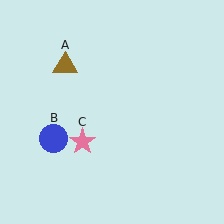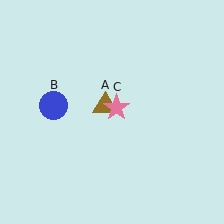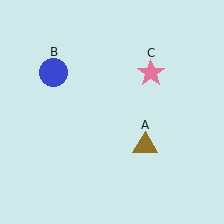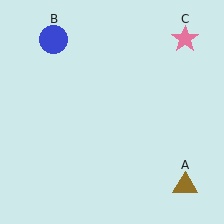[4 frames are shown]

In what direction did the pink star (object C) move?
The pink star (object C) moved up and to the right.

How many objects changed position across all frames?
3 objects changed position: brown triangle (object A), blue circle (object B), pink star (object C).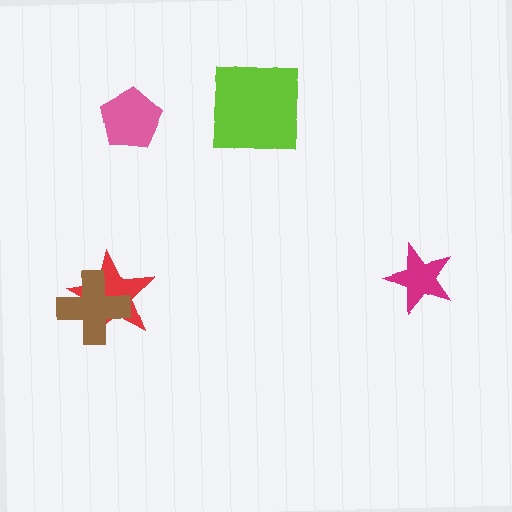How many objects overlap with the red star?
1 object overlaps with the red star.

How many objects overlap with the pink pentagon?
0 objects overlap with the pink pentagon.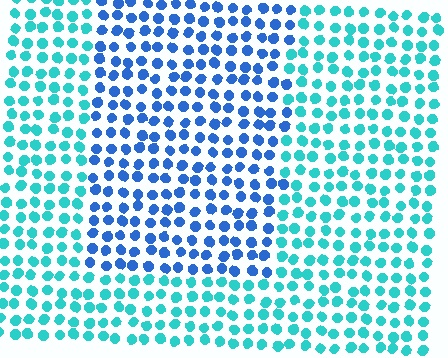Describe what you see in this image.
The image is filled with small cyan elements in a uniform arrangement. A rectangle-shaped region is visible where the elements are tinted to a slightly different hue, forming a subtle color boundary.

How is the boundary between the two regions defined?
The boundary is defined purely by a slight shift in hue (about 40 degrees). Spacing, size, and orientation are identical on both sides.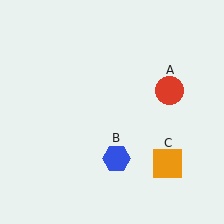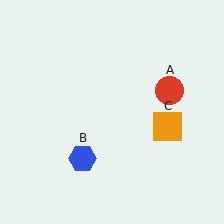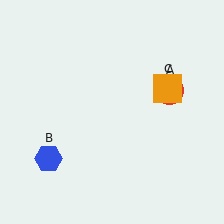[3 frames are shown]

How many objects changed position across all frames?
2 objects changed position: blue hexagon (object B), orange square (object C).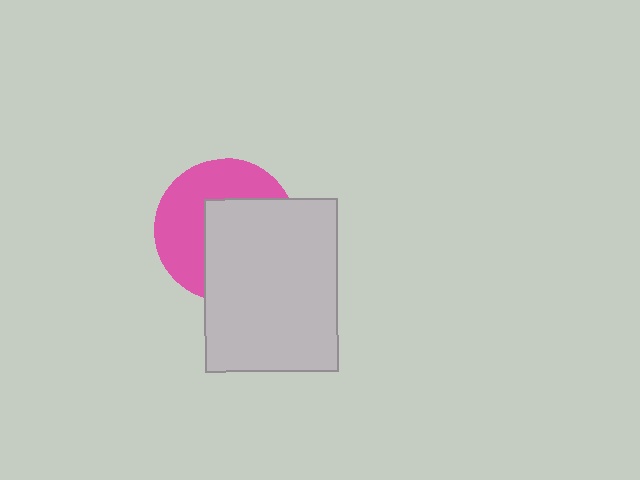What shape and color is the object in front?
The object in front is a light gray rectangle.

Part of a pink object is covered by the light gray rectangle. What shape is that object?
It is a circle.